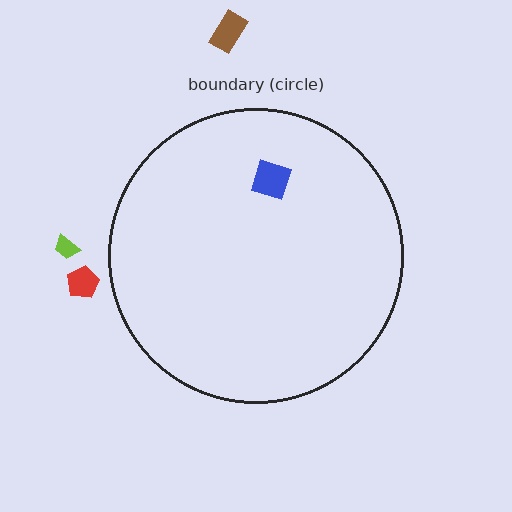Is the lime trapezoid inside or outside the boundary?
Outside.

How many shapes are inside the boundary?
1 inside, 3 outside.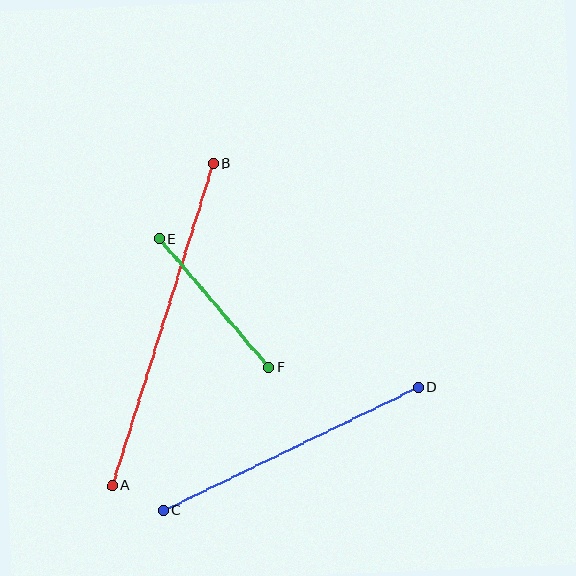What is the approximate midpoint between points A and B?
The midpoint is at approximately (163, 325) pixels.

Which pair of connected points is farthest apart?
Points A and B are farthest apart.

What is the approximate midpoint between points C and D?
The midpoint is at approximately (291, 449) pixels.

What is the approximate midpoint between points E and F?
The midpoint is at approximately (214, 303) pixels.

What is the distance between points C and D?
The distance is approximately 284 pixels.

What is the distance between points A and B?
The distance is approximately 337 pixels.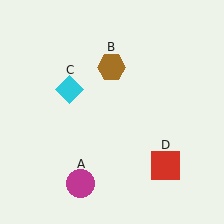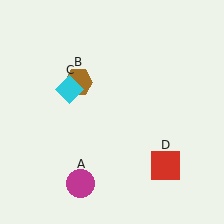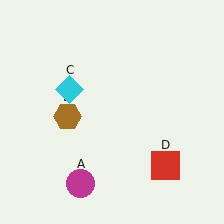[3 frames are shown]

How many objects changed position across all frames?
1 object changed position: brown hexagon (object B).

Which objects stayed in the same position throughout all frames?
Magenta circle (object A) and cyan diamond (object C) and red square (object D) remained stationary.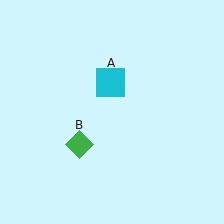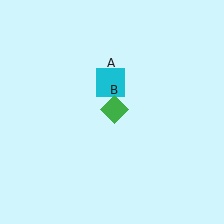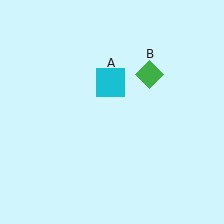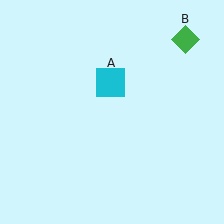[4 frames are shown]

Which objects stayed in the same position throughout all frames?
Cyan square (object A) remained stationary.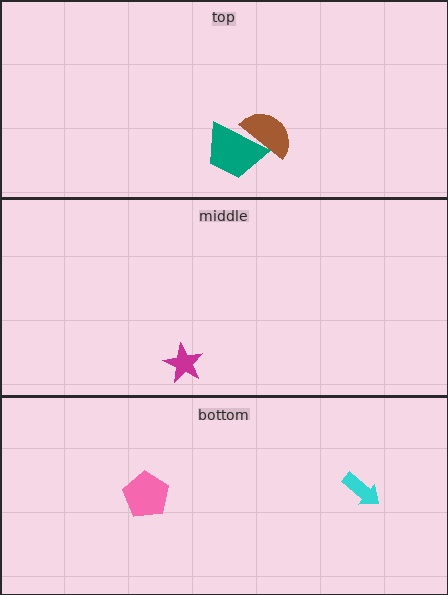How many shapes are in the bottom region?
2.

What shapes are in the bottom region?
The cyan arrow, the pink pentagon.